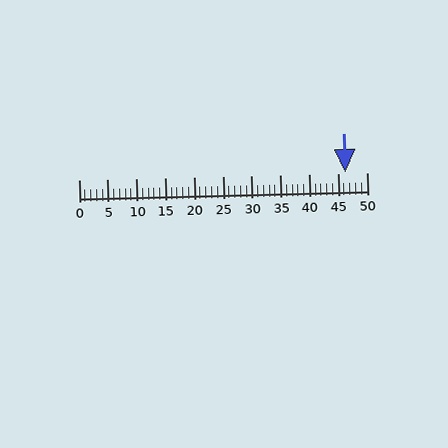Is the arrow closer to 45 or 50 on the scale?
The arrow is closer to 45.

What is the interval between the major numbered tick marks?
The major tick marks are spaced 5 units apart.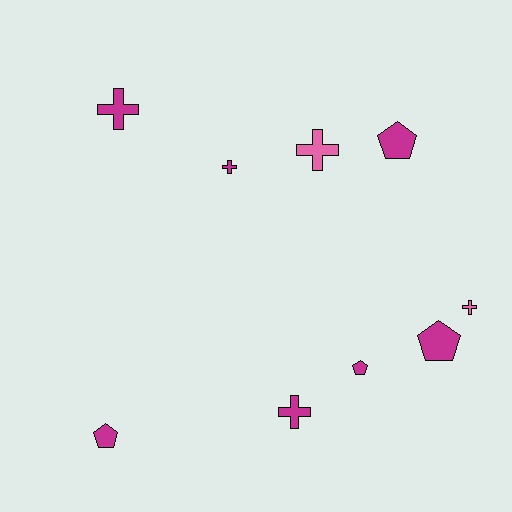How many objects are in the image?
There are 9 objects.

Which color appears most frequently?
Magenta, with 7 objects.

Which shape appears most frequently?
Cross, with 5 objects.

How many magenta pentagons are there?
There are 4 magenta pentagons.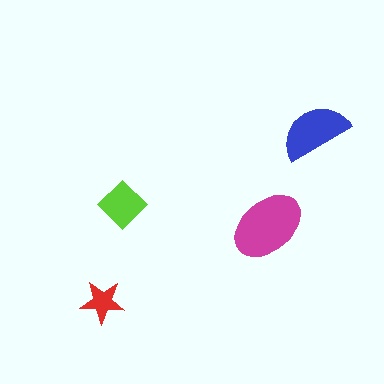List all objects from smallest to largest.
The red star, the lime diamond, the blue semicircle, the magenta ellipse.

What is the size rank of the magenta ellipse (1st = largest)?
1st.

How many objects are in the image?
There are 4 objects in the image.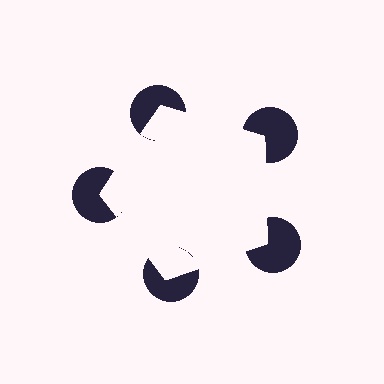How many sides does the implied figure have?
5 sides.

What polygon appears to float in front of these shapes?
An illusory pentagon — its edges are inferred from the aligned wedge cuts in the pac-man discs, not physically drawn.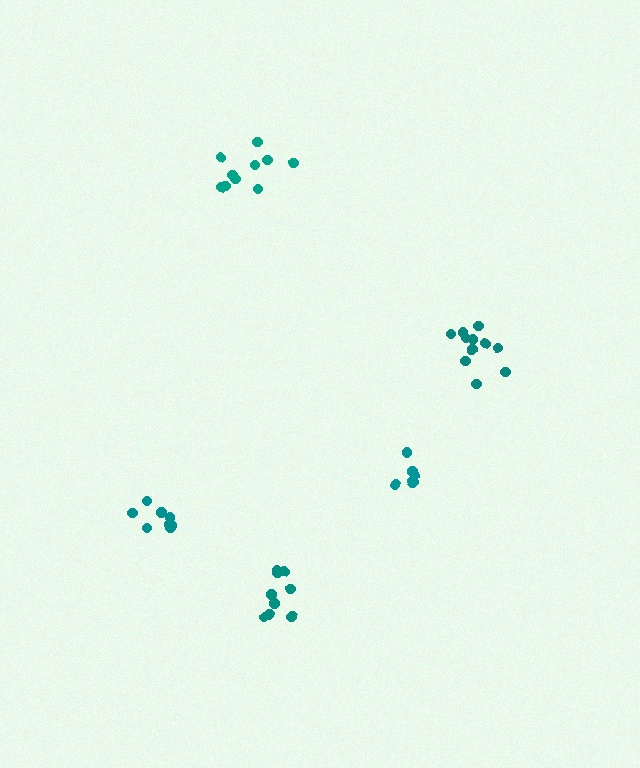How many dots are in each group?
Group 1: 8 dots, Group 2: 11 dots, Group 3: 10 dots, Group 4: 9 dots, Group 5: 6 dots (44 total).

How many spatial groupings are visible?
There are 5 spatial groupings.